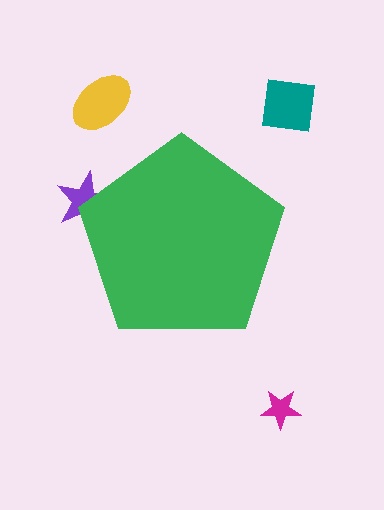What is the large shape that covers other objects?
A green pentagon.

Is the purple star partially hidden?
Yes, the purple star is partially hidden behind the green pentagon.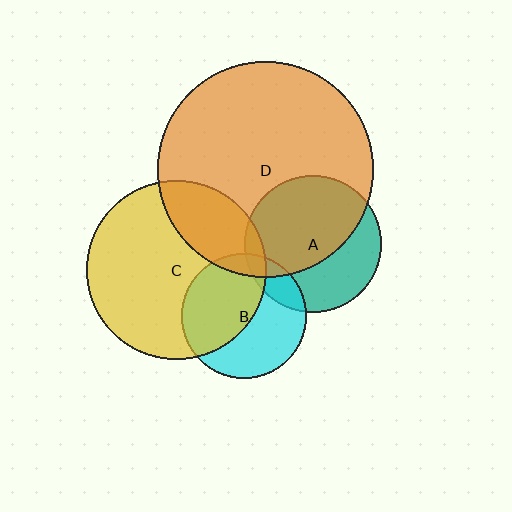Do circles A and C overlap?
Yes.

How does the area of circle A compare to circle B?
Approximately 1.2 times.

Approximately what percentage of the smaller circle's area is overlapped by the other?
Approximately 5%.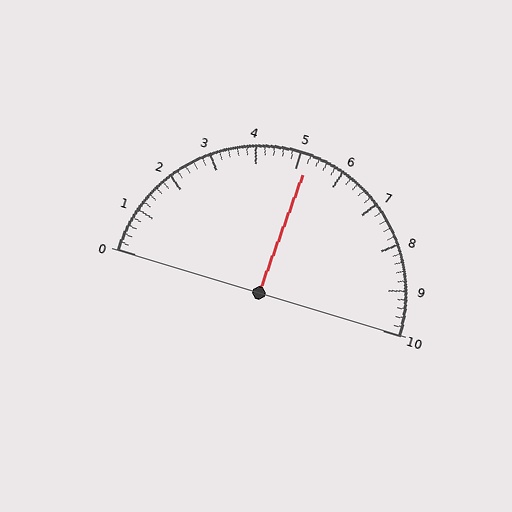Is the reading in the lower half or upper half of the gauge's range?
The reading is in the upper half of the range (0 to 10).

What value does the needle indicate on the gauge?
The needle indicates approximately 5.2.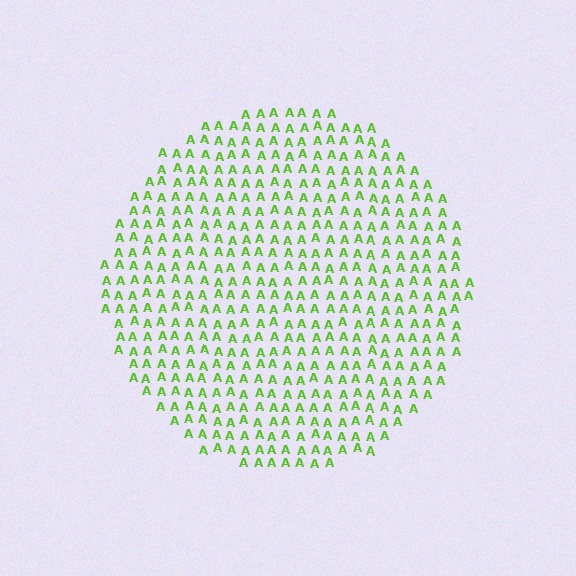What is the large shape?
The large shape is a circle.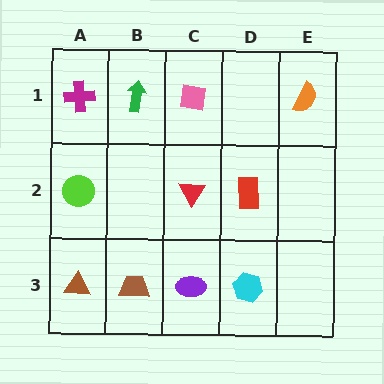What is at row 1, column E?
An orange semicircle.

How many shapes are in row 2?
3 shapes.